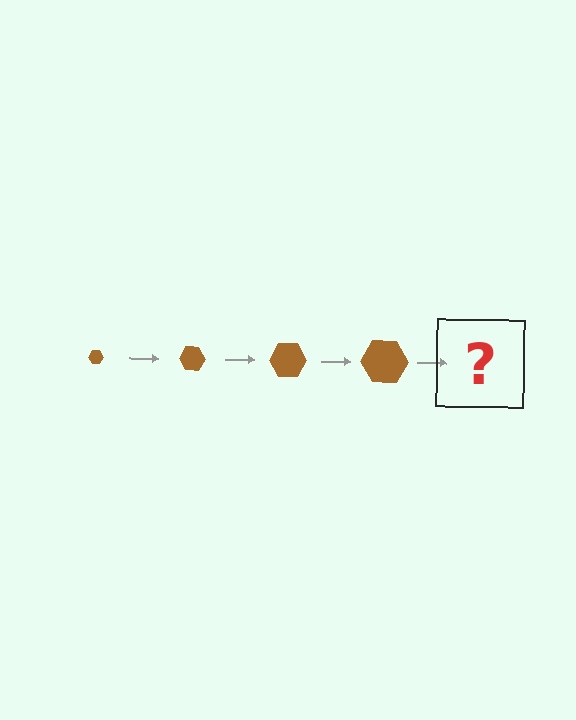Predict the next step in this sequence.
The next step is a brown hexagon, larger than the previous one.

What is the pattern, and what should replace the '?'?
The pattern is that the hexagon gets progressively larger each step. The '?' should be a brown hexagon, larger than the previous one.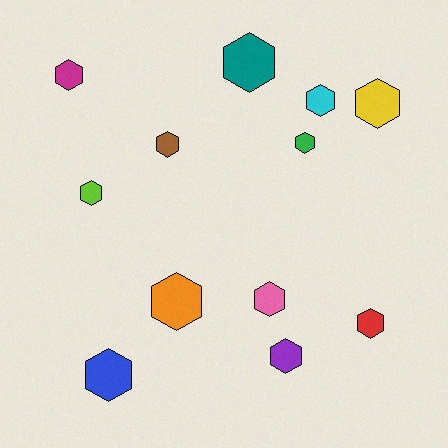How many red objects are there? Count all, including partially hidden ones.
There is 1 red object.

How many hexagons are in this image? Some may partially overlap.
There are 12 hexagons.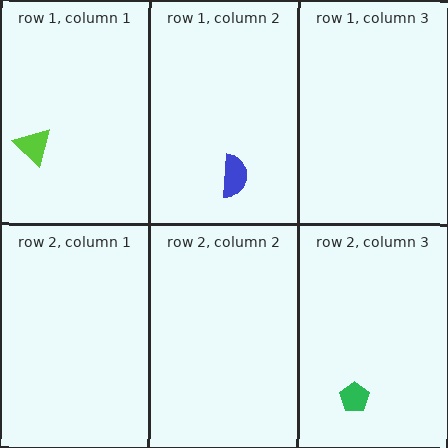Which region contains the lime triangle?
The row 1, column 1 region.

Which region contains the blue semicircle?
The row 1, column 2 region.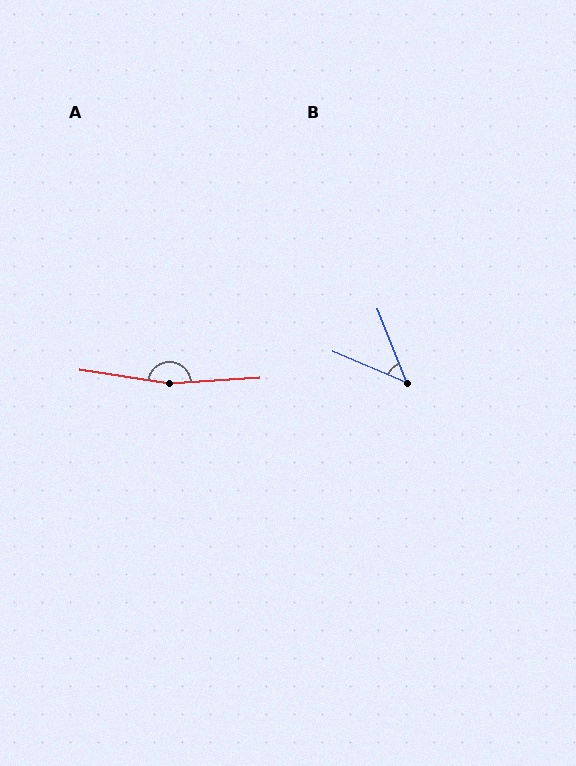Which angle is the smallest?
B, at approximately 46 degrees.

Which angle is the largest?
A, at approximately 168 degrees.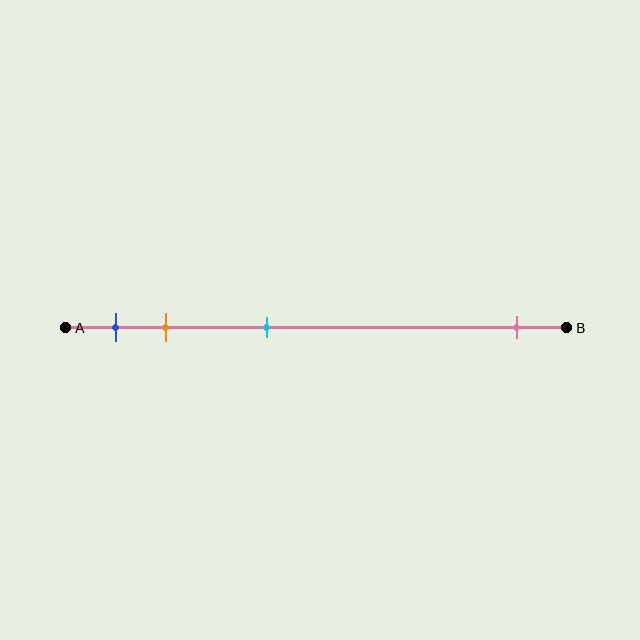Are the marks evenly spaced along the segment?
No, the marks are not evenly spaced.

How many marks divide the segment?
There are 4 marks dividing the segment.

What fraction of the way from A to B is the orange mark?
The orange mark is approximately 20% (0.2) of the way from A to B.